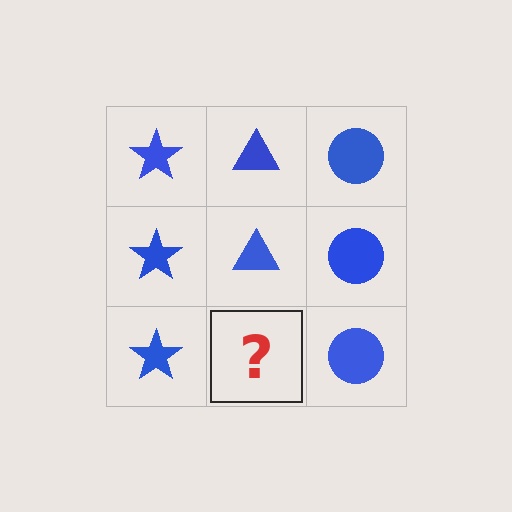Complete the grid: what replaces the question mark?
The question mark should be replaced with a blue triangle.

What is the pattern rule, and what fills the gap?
The rule is that each column has a consistent shape. The gap should be filled with a blue triangle.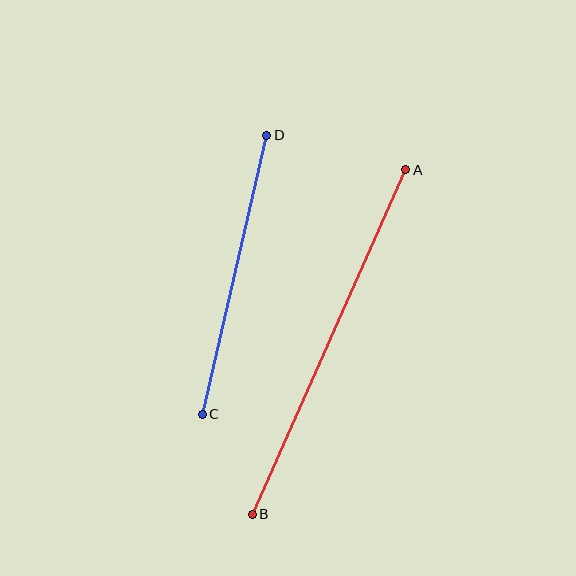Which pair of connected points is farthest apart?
Points A and B are farthest apart.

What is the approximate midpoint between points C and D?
The midpoint is at approximately (234, 275) pixels.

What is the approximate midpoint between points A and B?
The midpoint is at approximately (329, 342) pixels.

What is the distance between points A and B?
The distance is approximately 377 pixels.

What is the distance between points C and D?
The distance is approximately 286 pixels.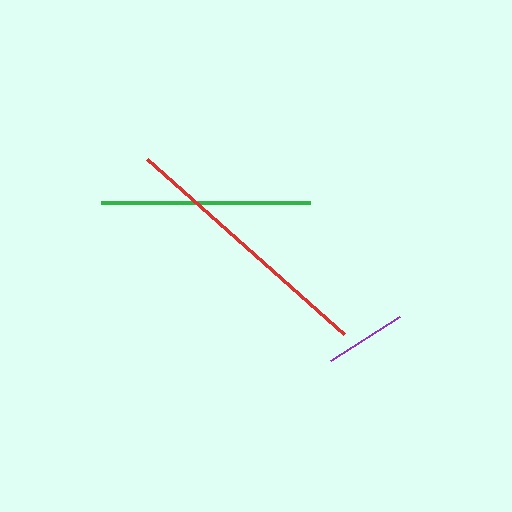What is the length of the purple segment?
The purple segment is approximately 82 pixels long.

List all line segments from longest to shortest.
From longest to shortest: red, green, purple.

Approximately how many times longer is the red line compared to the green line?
The red line is approximately 1.3 times the length of the green line.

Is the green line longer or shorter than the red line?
The red line is longer than the green line.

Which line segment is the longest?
The red line is the longest at approximately 263 pixels.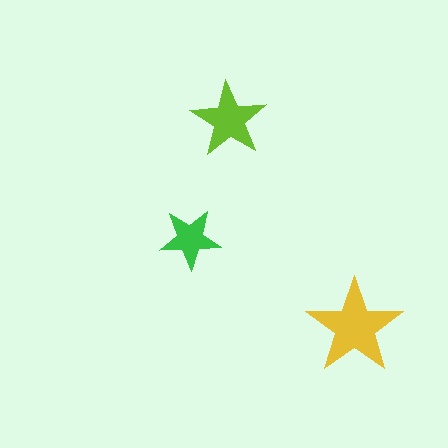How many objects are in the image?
There are 3 objects in the image.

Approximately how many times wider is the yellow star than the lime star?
About 1.5 times wider.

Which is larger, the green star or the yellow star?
The yellow one.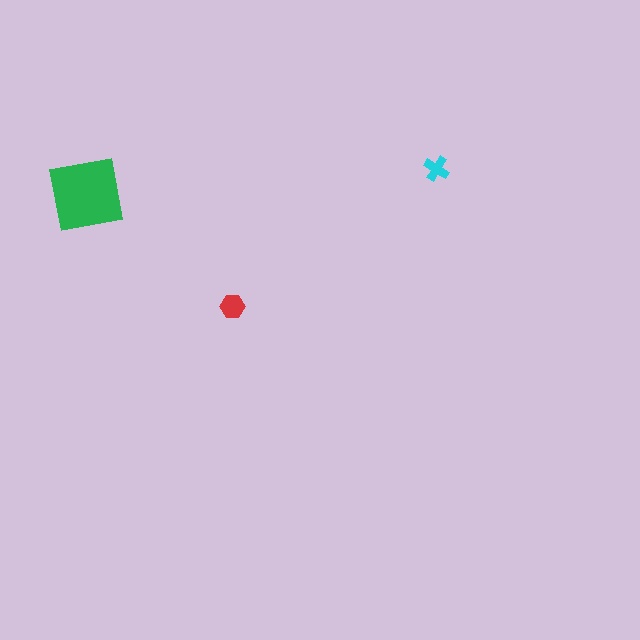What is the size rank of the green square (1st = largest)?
1st.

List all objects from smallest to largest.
The cyan cross, the red hexagon, the green square.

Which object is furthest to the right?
The cyan cross is rightmost.